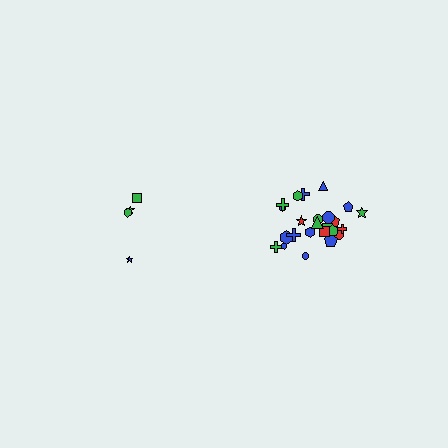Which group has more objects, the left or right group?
The right group.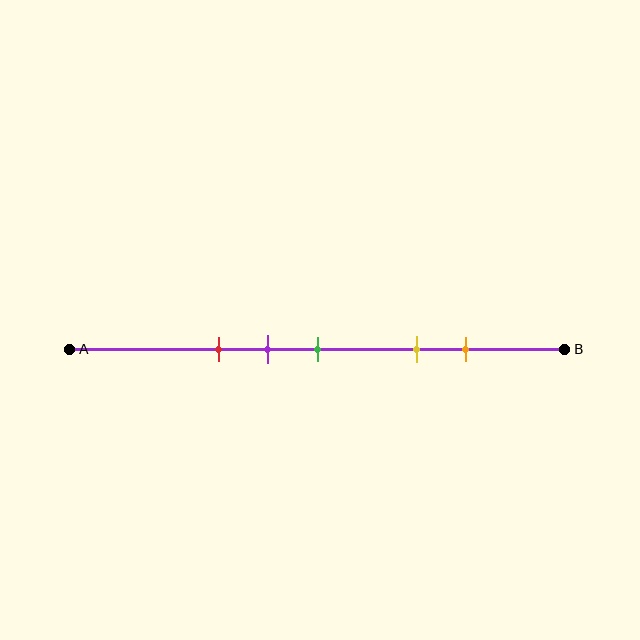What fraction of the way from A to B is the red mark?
The red mark is approximately 30% (0.3) of the way from A to B.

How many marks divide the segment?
There are 5 marks dividing the segment.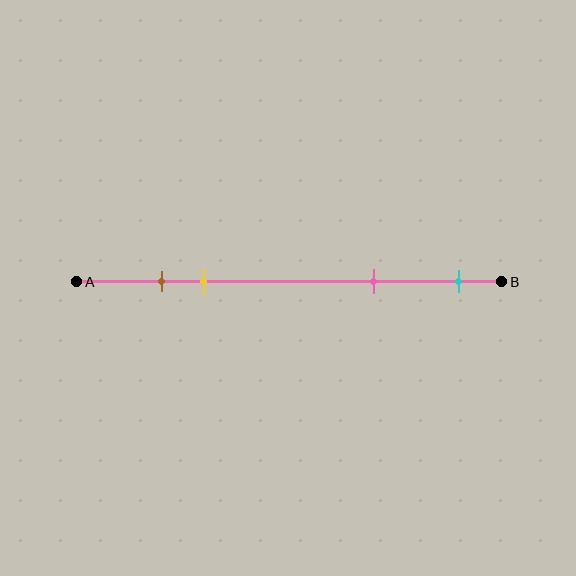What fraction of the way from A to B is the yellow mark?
The yellow mark is approximately 30% (0.3) of the way from A to B.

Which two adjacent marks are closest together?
The brown and yellow marks are the closest adjacent pair.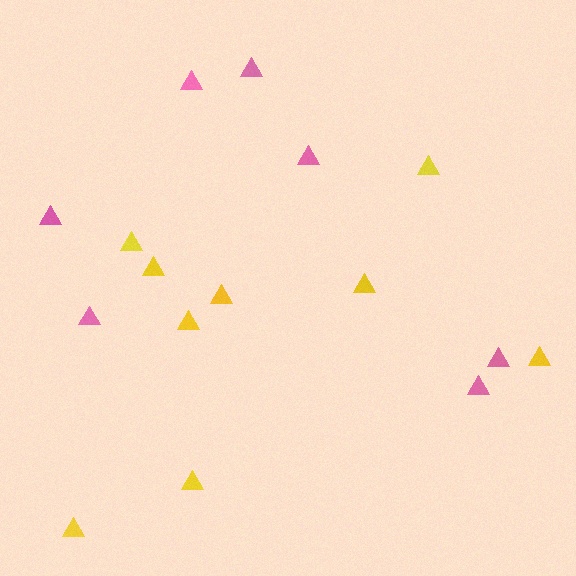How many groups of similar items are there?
There are 2 groups: one group of pink triangles (7) and one group of yellow triangles (9).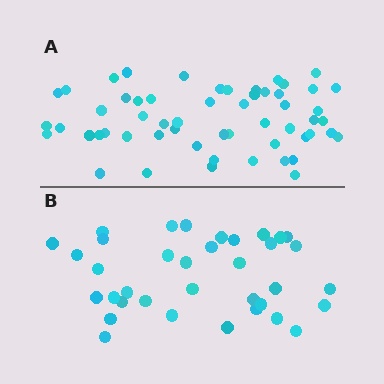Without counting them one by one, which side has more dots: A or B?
Region A (the top region) has more dots.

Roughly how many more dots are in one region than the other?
Region A has approximately 20 more dots than region B.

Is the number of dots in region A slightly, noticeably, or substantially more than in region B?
Region A has substantially more. The ratio is roughly 1.6 to 1.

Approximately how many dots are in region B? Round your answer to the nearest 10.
About 40 dots. (The exact count is 36, which rounds to 40.)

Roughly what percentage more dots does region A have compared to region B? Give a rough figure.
About 55% more.